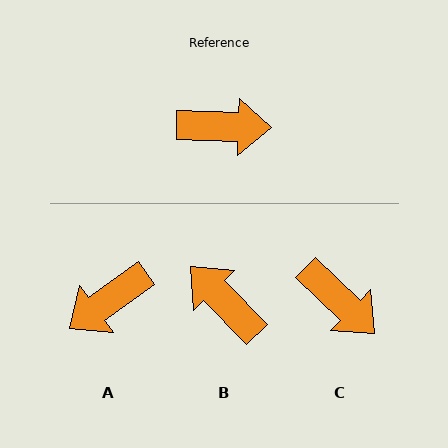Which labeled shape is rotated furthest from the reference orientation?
A, about 143 degrees away.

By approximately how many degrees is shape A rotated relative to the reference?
Approximately 143 degrees clockwise.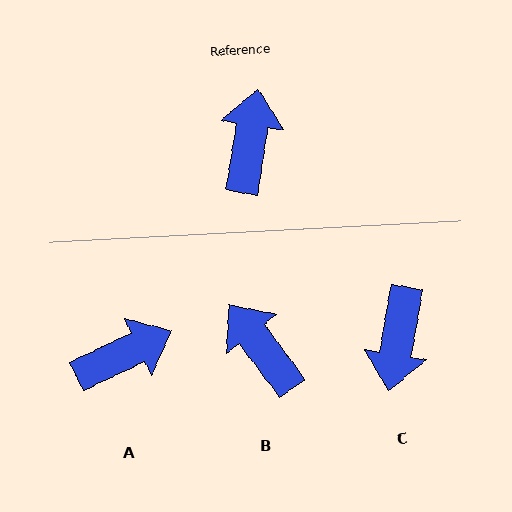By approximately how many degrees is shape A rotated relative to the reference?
Approximately 56 degrees clockwise.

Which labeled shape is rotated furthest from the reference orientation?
C, about 179 degrees away.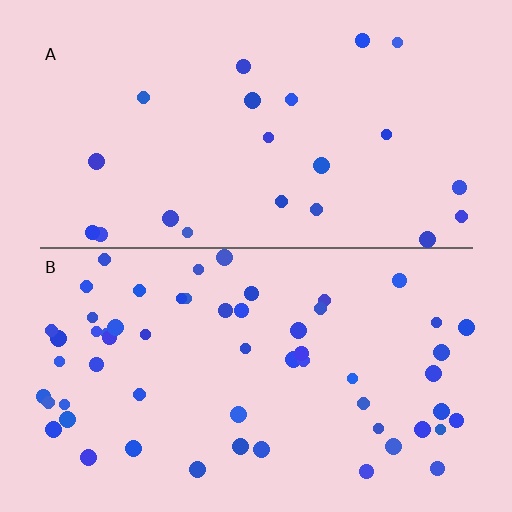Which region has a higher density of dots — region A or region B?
B (the bottom).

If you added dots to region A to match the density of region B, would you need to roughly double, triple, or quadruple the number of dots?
Approximately triple.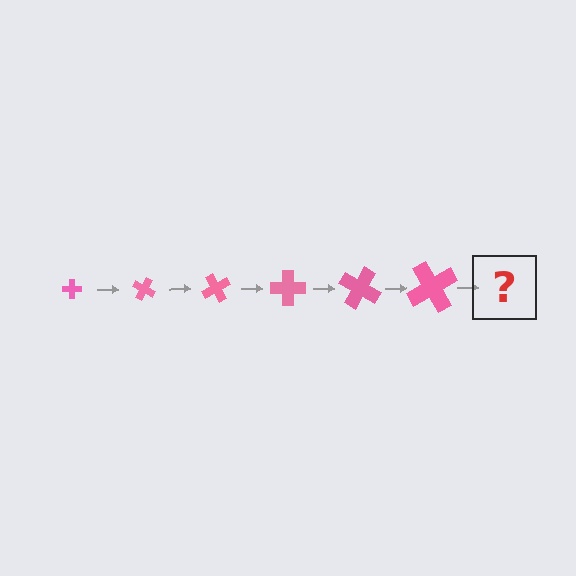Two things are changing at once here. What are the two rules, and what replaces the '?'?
The two rules are that the cross grows larger each step and it rotates 30 degrees each step. The '?' should be a cross, larger than the previous one and rotated 180 degrees from the start.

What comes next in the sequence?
The next element should be a cross, larger than the previous one and rotated 180 degrees from the start.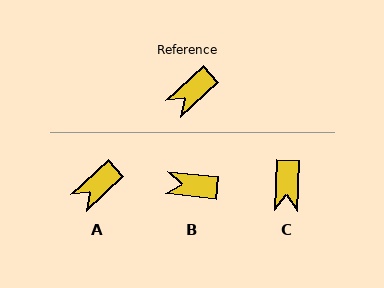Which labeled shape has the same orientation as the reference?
A.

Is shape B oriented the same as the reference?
No, it is off by about 49 degrees.